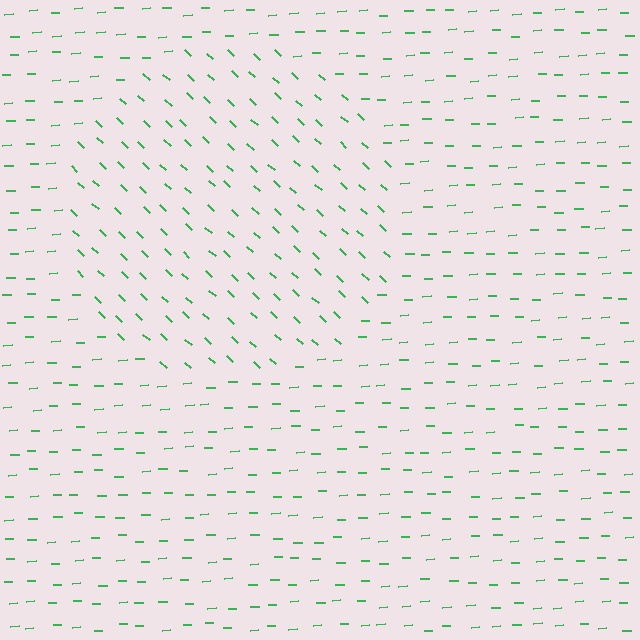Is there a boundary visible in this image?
Yes, there is a texture boundary formed by a change in line orientation.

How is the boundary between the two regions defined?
The boundary is defined purely by a change in line orientation (approximately 45 degrees difference). All lines are the same color and thickness.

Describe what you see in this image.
The image is filled with small green line segments. A circle region in the image has lines oriented differently from the surrounding lines, creating a visible texture boundary.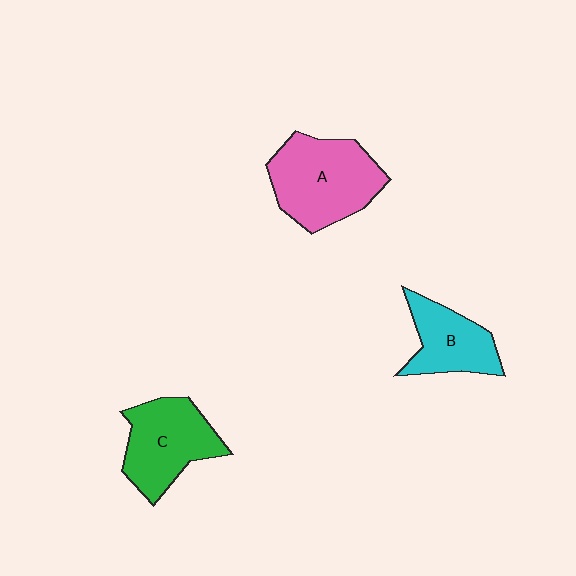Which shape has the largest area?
Shape A (pink).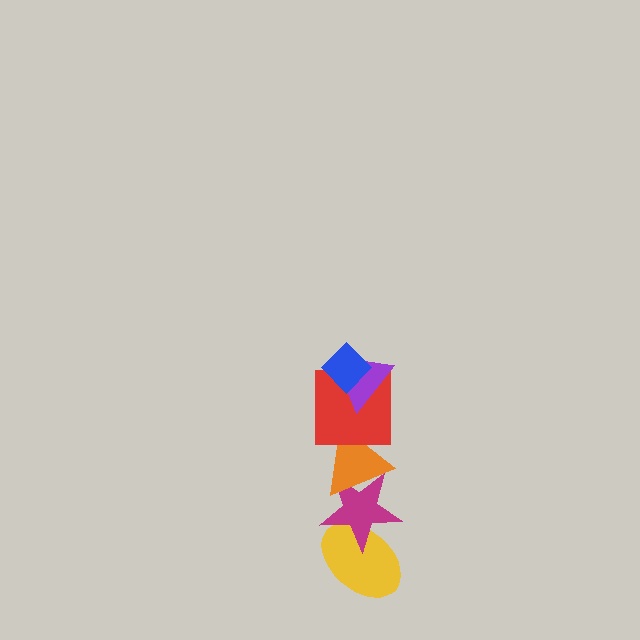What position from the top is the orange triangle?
The orange triangle is 4th from the top.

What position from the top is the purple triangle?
The purple triangle is 2nd from the top.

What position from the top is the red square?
The red square is 3rd from the top.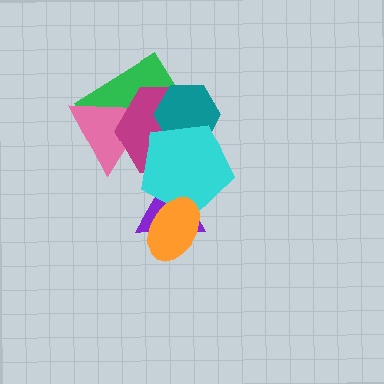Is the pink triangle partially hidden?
Yes, it is partially covered by another shape.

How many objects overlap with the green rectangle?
3 objects overlap with the green rectangle.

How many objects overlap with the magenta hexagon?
5 objects overlap with the magenta hexagon.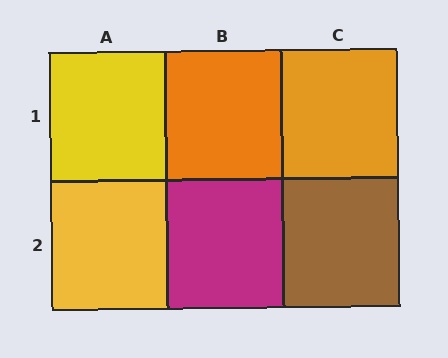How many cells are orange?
2 cells are orange.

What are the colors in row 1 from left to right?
Yellow, orange, orange.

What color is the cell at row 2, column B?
Magenta.